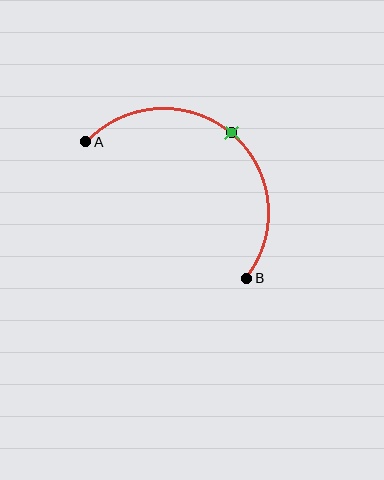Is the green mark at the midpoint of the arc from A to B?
Yes. The green mark lies on the arc at equal arc-length from both A and B — it is the arc midpoint.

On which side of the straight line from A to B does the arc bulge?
The arc bulges above and to the right of the straight line connecting A and B.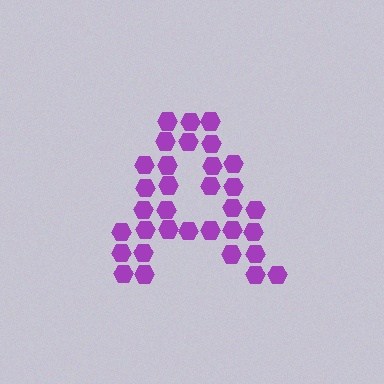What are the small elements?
The small elements are hexagons.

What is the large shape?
The large shape is the letter A.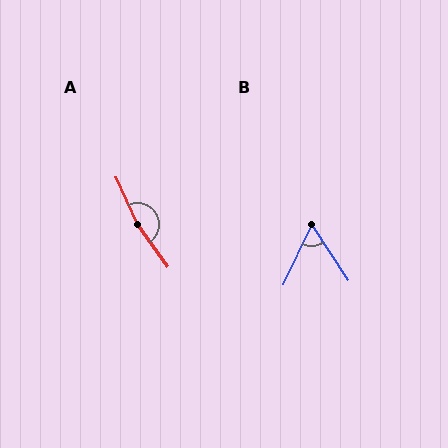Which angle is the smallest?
B, at approximately 59 degrees.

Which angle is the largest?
A, at approximately 168 degrees.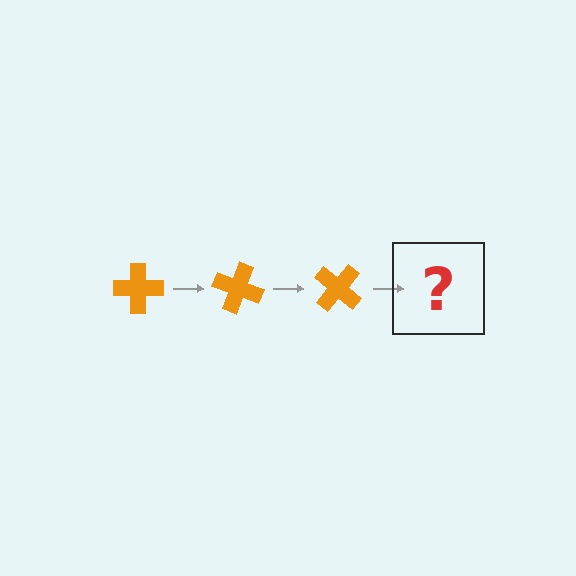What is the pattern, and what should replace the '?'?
The pattern is that the cross rotates 20 degrees each step. The '?' should be an orange cross rotated 60 degrees.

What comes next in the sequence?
The next element should be an orange cross rotated 60 degrees.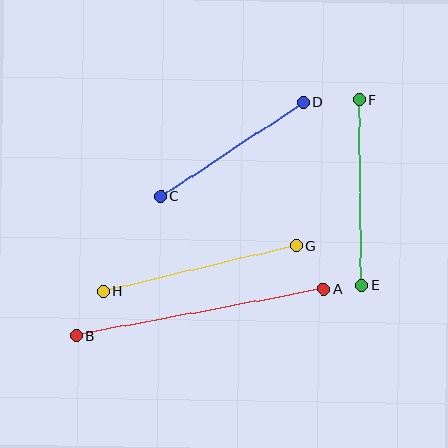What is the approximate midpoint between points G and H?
The midpoint is at approximately (200, 269) pixels.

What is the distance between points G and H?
The distance is approximately 198 pixels.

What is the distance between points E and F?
The distance is approximately 186 pixels.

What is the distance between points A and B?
The distance is approximately 252 pixels.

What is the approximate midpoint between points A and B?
The midpoint is at approximately (200, 312) pixels.